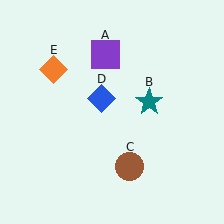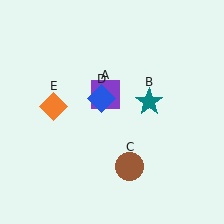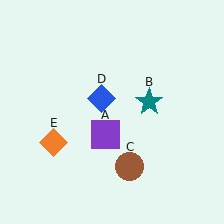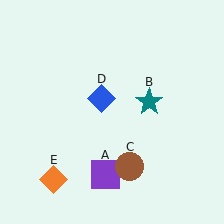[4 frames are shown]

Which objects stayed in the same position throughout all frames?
Teal star (object B) and brown circle (object C) and blue diamond (object D) remained stationary.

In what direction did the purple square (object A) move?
The purple square (object A) moved down.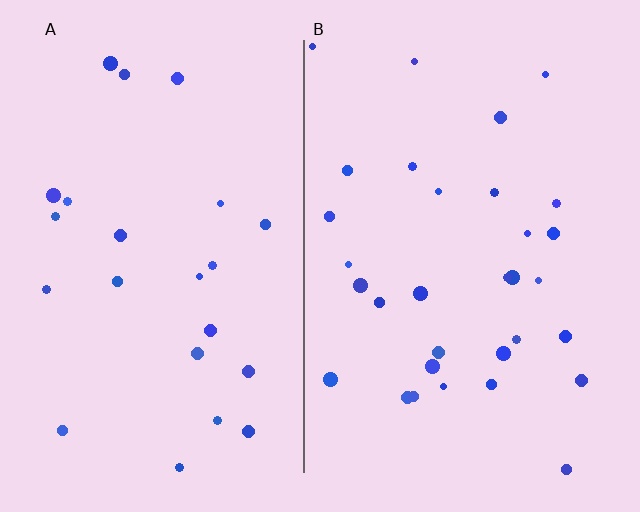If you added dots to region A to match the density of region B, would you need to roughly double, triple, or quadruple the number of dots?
Approximately double.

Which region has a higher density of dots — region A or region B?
B (the right).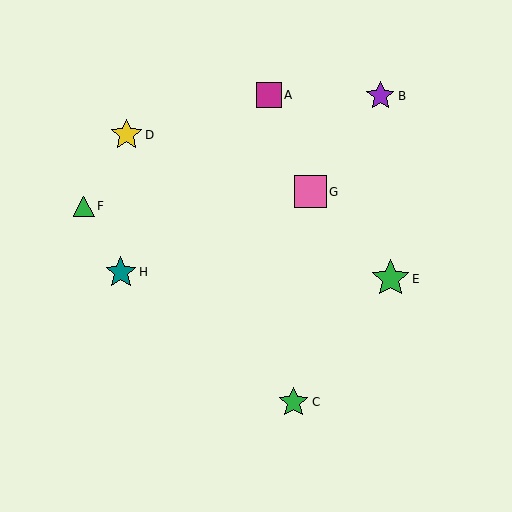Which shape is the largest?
The green star (labeled E) is the largest.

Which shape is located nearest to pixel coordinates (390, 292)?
The green star (labeled E) at (390, 279) is nearest to that location.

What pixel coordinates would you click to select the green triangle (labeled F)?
Click at (84, 206) to select the green triangle F.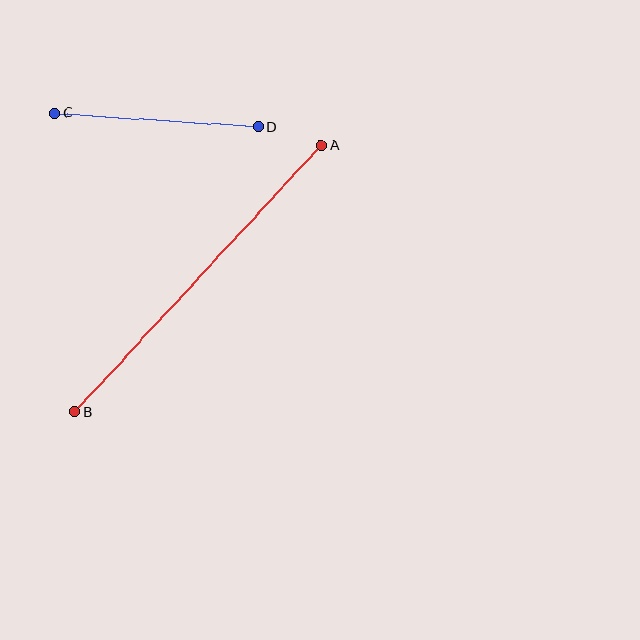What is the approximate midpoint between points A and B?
The midpoint is at approximately (198, 279) pixels.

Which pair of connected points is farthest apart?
Points A and B are farthest apart.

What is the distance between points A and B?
The distance is approximately 363 pixels.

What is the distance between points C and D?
The distance is approximately 204 pixels.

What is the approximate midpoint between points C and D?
The midpoint is at approximately (157, 120) pixels.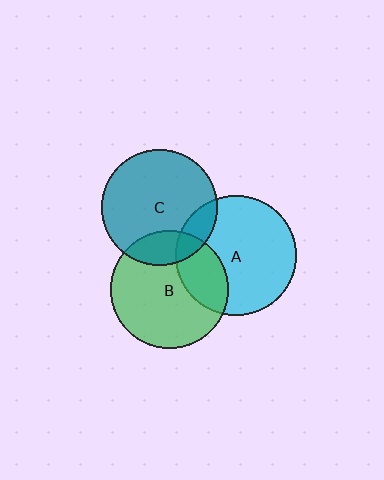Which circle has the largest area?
Circle A (cyan).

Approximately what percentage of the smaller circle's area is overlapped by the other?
Approximately 20%.